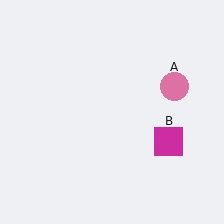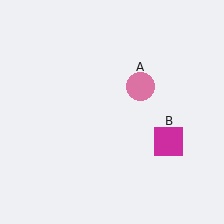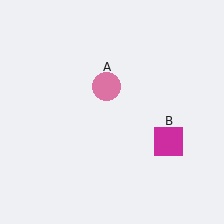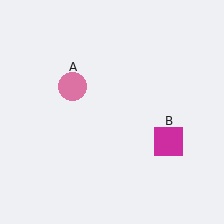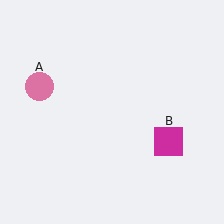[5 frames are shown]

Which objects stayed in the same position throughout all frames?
Magenta square (object B) remained stationary.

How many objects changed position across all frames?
1 object changed position: pink circle (object A).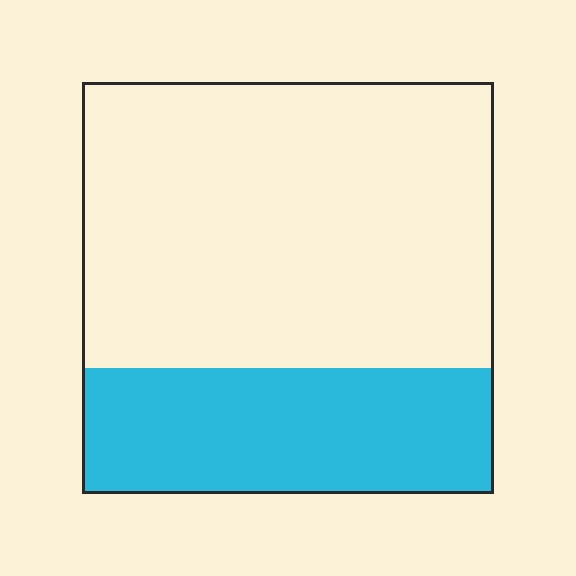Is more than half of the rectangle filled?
No.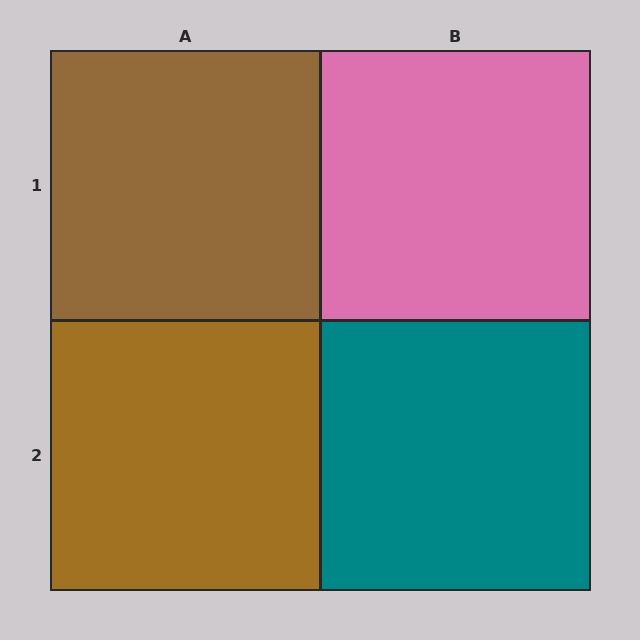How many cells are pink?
1 cell is pink.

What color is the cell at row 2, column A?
Brown.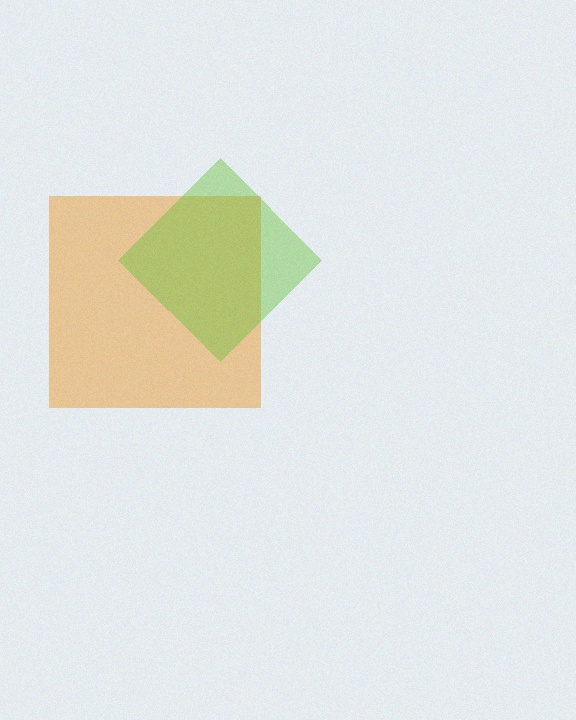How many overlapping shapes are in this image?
There are 2 overlapping shapes in the image.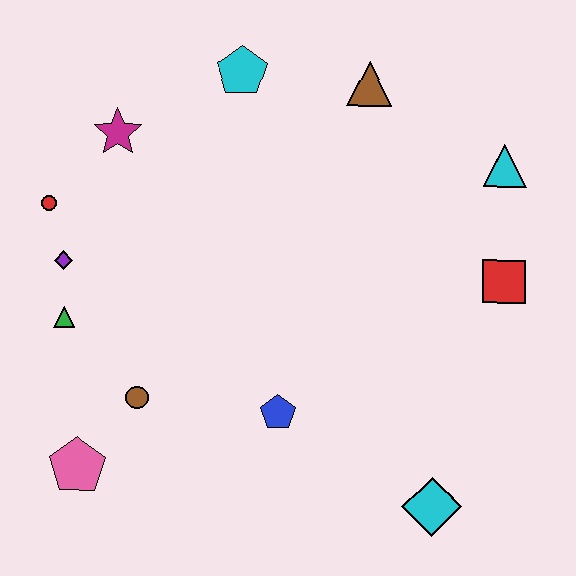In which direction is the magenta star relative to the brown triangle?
The magenta star is to the left of the brown triangle.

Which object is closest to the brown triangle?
The cyan pentagon is closest to the brown triangle.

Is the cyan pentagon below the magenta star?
No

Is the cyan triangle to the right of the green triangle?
Yes